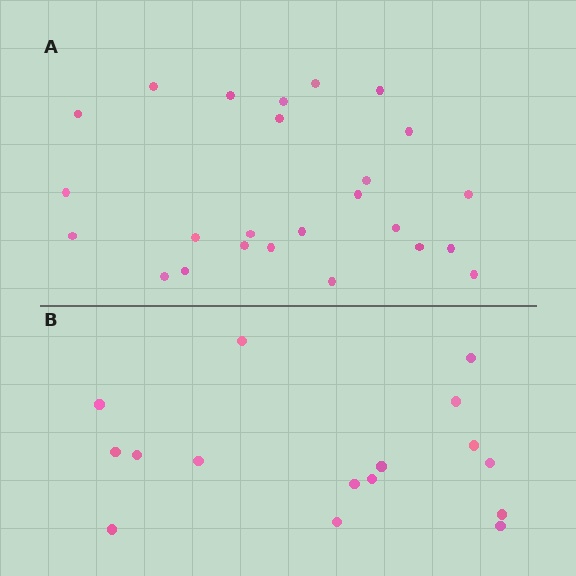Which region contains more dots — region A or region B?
Region A (the top region) has more dots.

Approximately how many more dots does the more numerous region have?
Region A has roughly 8 or so more dots than region B.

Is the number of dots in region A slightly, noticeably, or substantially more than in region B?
Region A has substantially more. The ratio is roughly 1.6 to 1.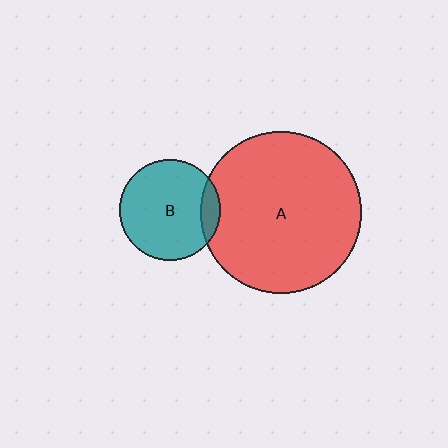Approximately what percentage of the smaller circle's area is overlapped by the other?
Approximately 10%.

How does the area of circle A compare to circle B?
Approximately 2.5 times.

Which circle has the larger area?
Circle A (red).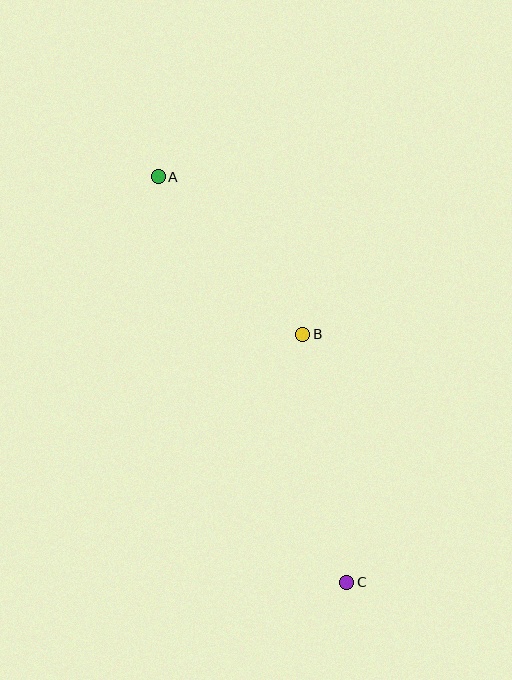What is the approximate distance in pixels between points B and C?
The distance between B and C is approximately 252 pixels.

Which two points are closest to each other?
Points A and B are closest to each other.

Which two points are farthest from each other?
Points A and C are farthest from each other.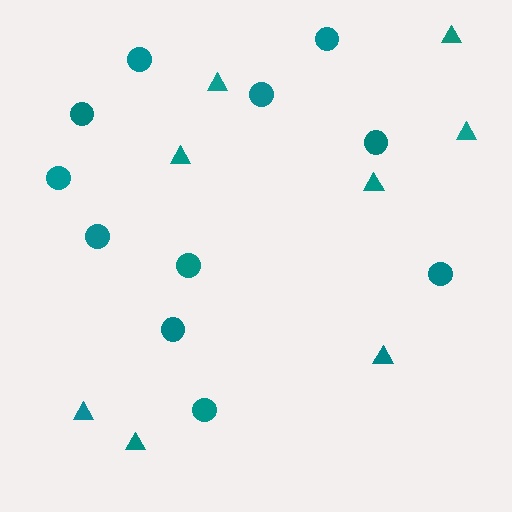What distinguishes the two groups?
There are 2 groups: one group of circles (11) and one group of triangles (8).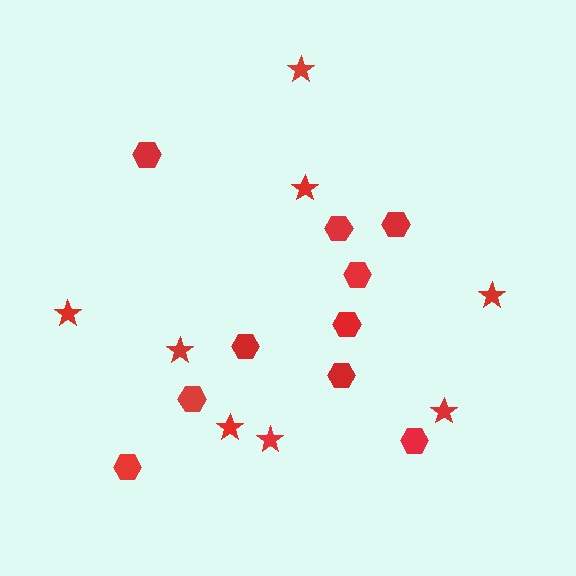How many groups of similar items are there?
There are 2 groups: one group of stars (8) and one group of hexagons (10).